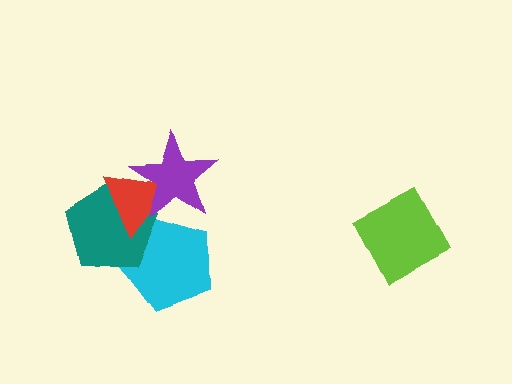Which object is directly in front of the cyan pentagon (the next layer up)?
The teal pentagon is directly in front of the cyan pentagon.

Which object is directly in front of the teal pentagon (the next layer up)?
The red triangle is directly in front of the teal pentagon.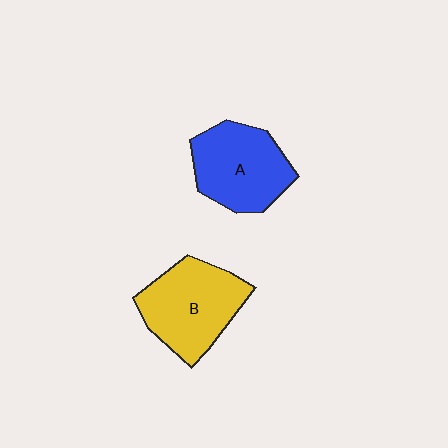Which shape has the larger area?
Shape B (yellow).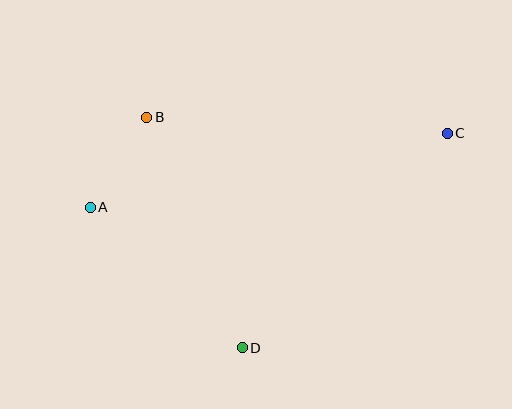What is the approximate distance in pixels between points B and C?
The distance between B and C is approximately 301 pixels.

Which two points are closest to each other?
Points A and B are closest to each other.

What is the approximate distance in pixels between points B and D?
The distance between B and D is approximately 250 pixels.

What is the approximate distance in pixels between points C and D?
The distance between C and D is approximately 297 pixels.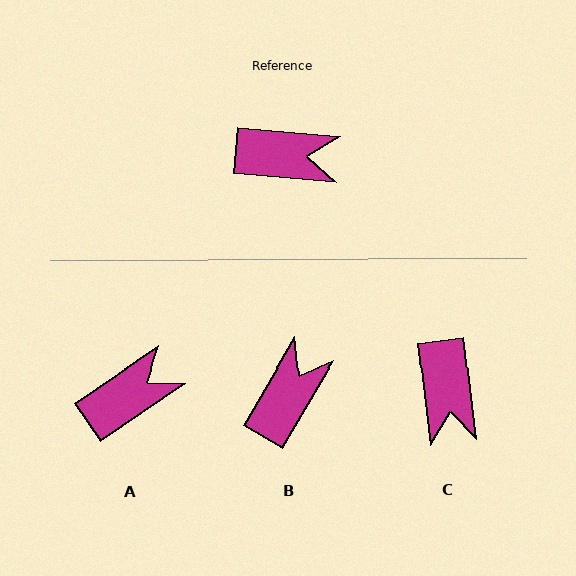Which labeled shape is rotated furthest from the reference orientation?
C, about 78 degrees away.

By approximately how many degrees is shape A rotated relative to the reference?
Approximately 39 degrees counter-clockwise.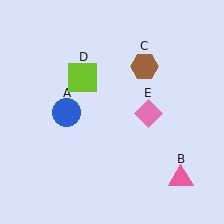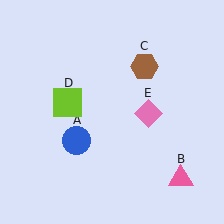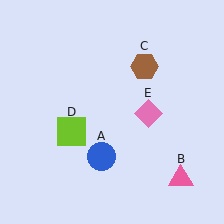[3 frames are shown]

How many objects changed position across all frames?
2 objects changed position: blue circle (object A), lime square (object D).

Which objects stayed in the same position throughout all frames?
Pink triangle (object B) and brown hexagon (object C) and pink diamond (object E) remained stationary.